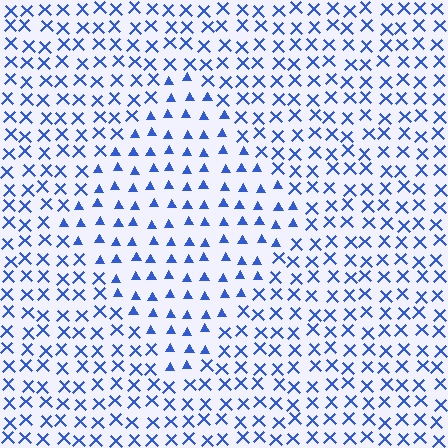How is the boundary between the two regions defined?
The boundary is defined by a change in element shape: triangles inside vs. X marks outside. All elements share the same color and spacing.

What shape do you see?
I see a diamond.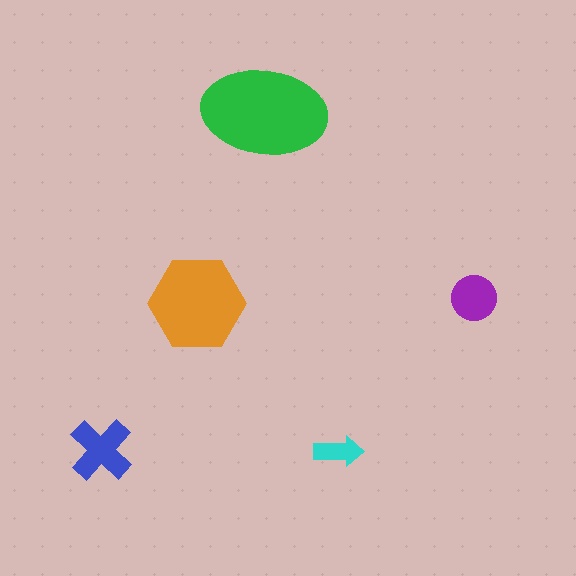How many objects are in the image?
There are 5 objects in the image.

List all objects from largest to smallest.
The green ellipse, the orange hexagon, the blue cross, the purple circle, the cyan arrow.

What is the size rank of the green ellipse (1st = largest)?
1st.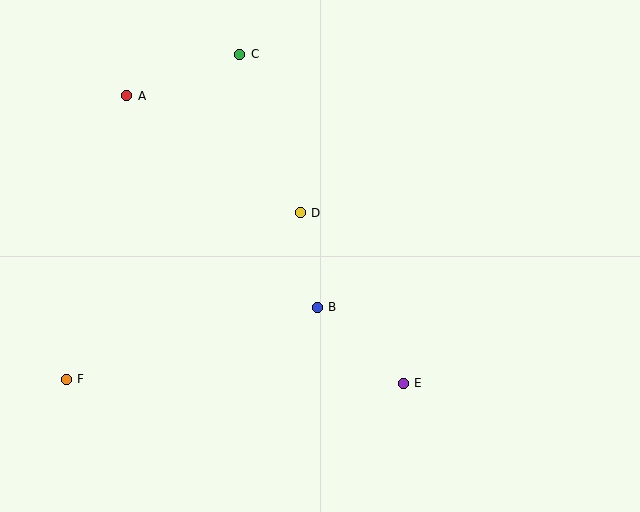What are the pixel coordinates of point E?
Point E is at (403, 383).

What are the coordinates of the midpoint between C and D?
The midpoint between C and D is at (270, 133).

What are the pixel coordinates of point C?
Point C is at (240, 54).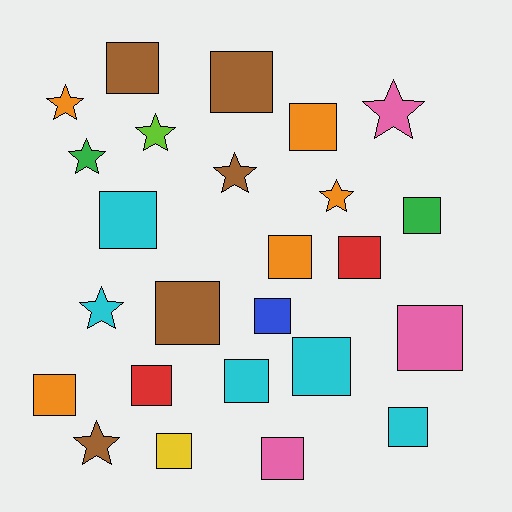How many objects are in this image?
There are 25 objects.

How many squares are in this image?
There are 17 squares.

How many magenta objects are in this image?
There are no magenta objects.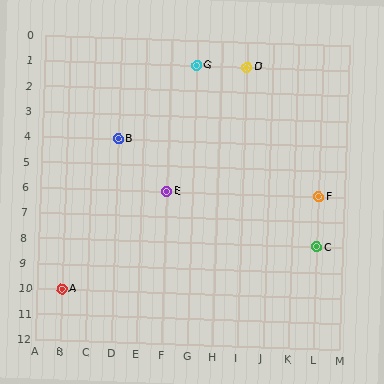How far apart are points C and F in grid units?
Points C and F are 2 rows apart.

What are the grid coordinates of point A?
Point A is at grid coordinates (B, 10).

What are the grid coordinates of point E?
Point E is at grid coordinates (F, 6).